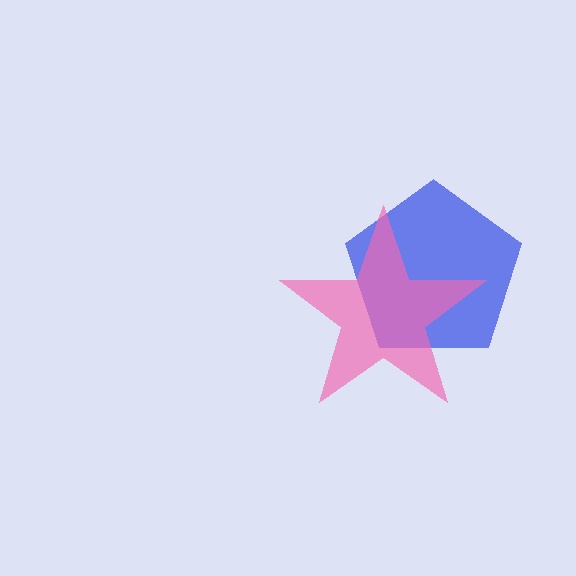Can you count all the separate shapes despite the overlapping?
Yes, there are 2 separate shapes.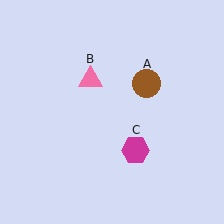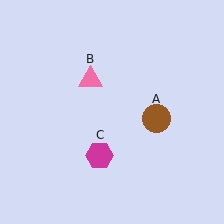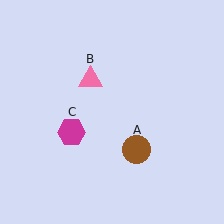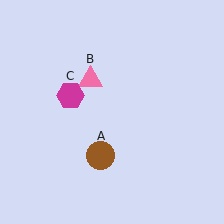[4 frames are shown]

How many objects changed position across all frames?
2 objects changed position: brown circle (object A), magenta hexagon (object C).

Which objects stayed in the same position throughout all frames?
Pink triangle (object B) remained stationary.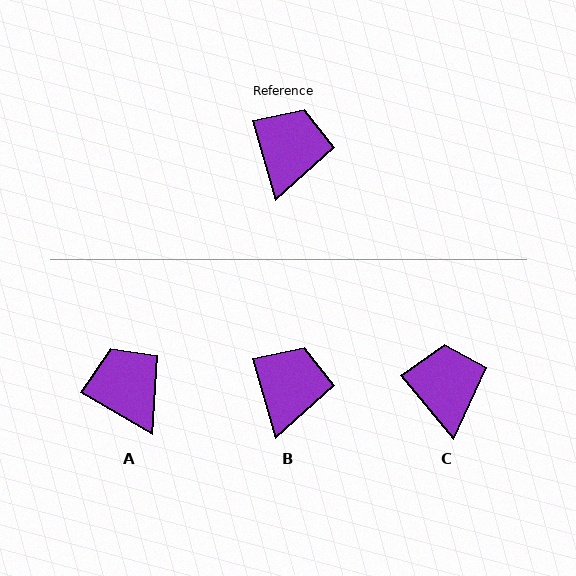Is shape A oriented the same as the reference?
No, it is off by about 44 degrees.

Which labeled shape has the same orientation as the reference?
B.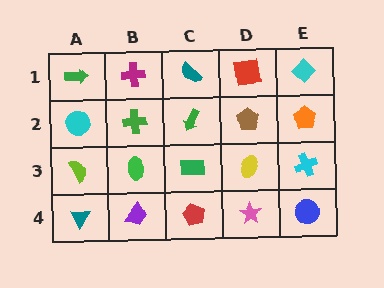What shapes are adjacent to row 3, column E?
An orange pentagon (row 2, column E), a blue circle (row 4, column E), a yellow ellipse (row 3, column D).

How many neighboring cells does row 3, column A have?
3.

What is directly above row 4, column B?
A green ellipse.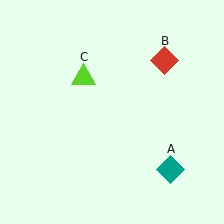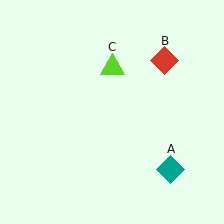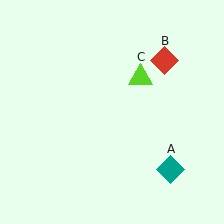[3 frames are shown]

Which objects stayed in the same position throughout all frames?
Teal diamond (object A) and red diamond (object B) remained stationary.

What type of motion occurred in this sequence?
The lime triangle (object C) rotated clockwise around the center of the scene.